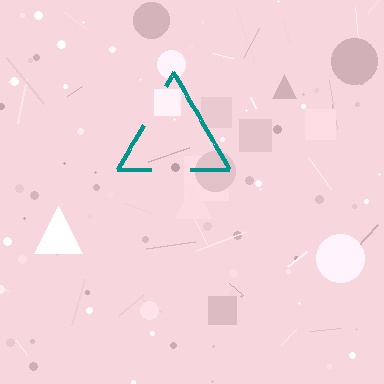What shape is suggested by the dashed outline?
The dashed outline suggests a triangle.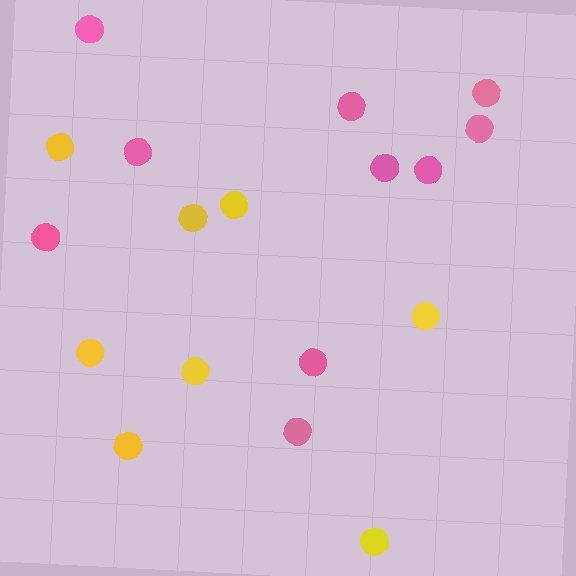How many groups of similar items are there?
There are 2 groups: one group of pink circles (10) and one group of yellow circles (8).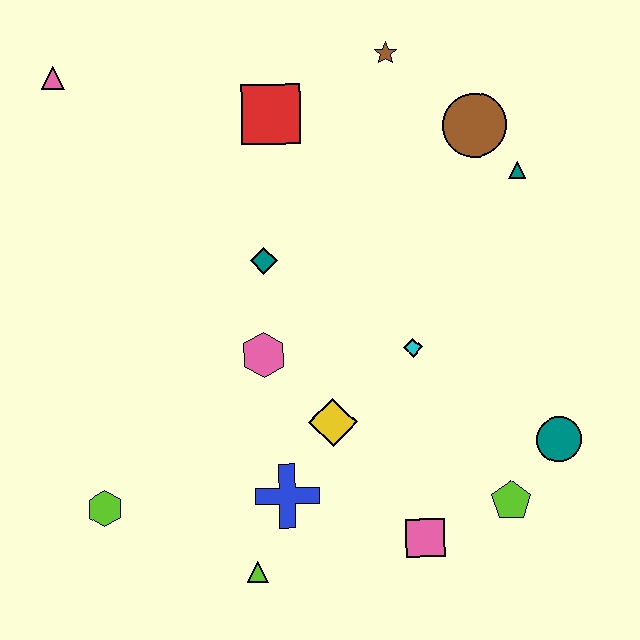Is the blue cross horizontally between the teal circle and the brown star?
No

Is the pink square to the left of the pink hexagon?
No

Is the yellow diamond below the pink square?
No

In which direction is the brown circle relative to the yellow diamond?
The brown circle is above the yellow diamond.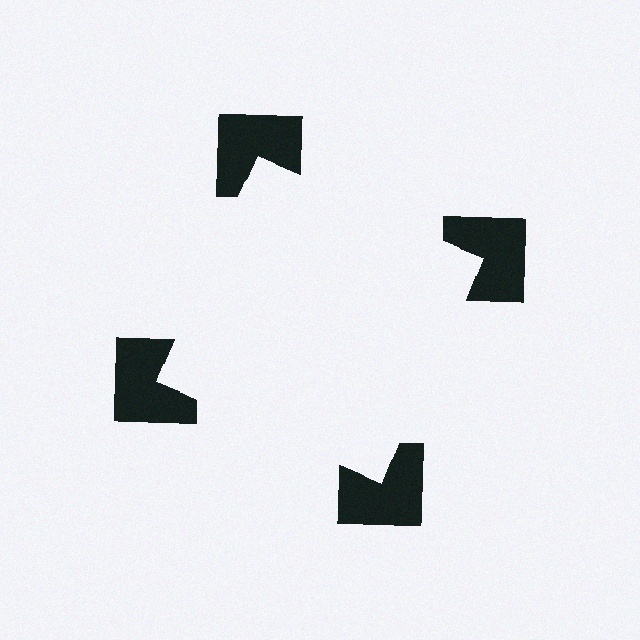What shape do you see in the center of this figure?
An illusory square — its edges are inferred from the aligned wedge cuts in the notched squares, not physically drawn.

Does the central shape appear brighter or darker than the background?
It typically appears slightly brighter than the background, even though no actual brightness change is drawn.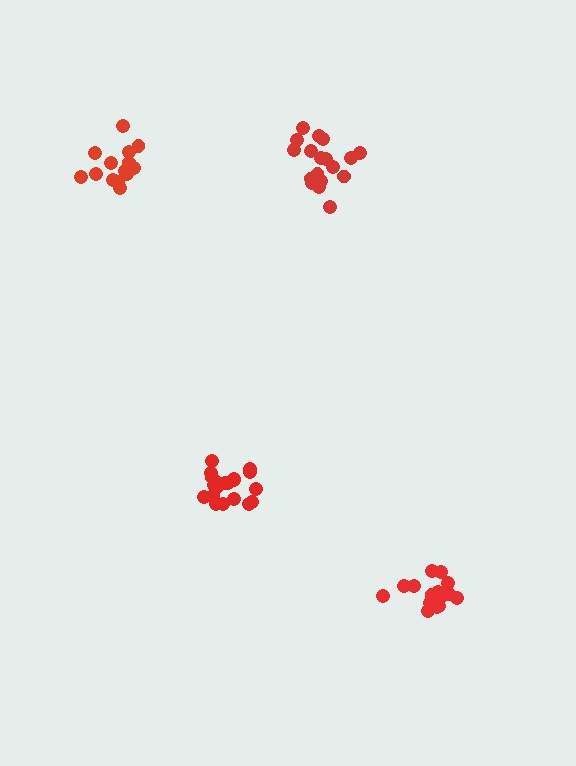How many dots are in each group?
Group 1: 15 dots, Group 2: 14 dots, Group 3: 20 dots, Group 4: 18 dots (67 total).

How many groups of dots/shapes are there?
There are 4 groups.